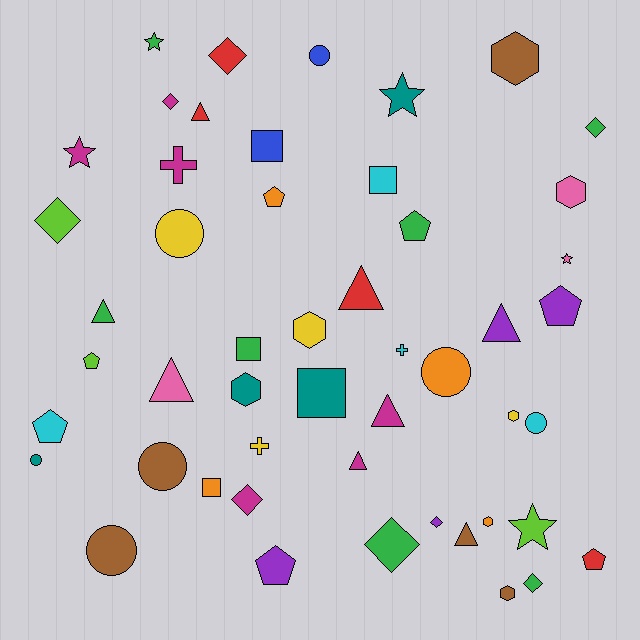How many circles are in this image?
There are 7 circles.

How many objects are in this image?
There are 50 objects.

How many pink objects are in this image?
There are 3 pink objects.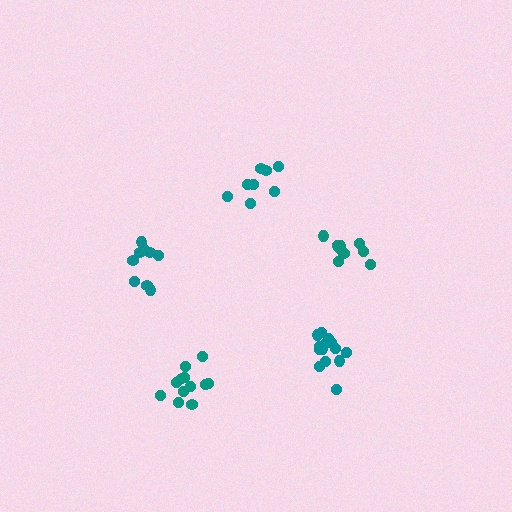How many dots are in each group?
Group 1: 10 dots, Group 2: 9 dots, Group 3: 14 dots, Group 4: 8 dots, Group 5: 12 dots (53 total).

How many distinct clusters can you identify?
There are 5 distinct clusters.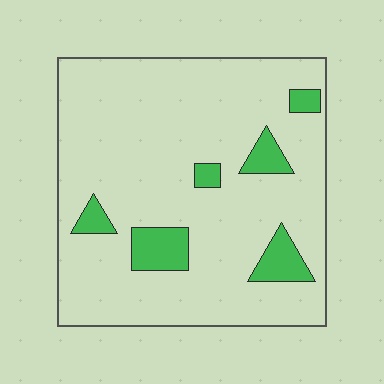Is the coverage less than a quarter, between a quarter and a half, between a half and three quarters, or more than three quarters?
Less than a quarter.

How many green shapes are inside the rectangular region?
6.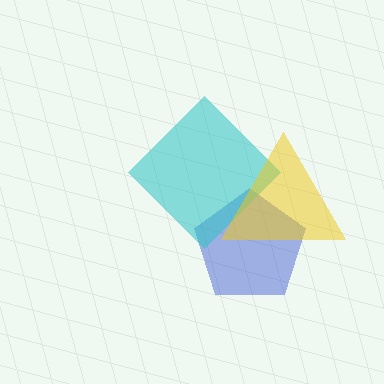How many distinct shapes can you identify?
There are 3 distinct shapes: a blue pentagon, a cyan diamond, a yellow triangle.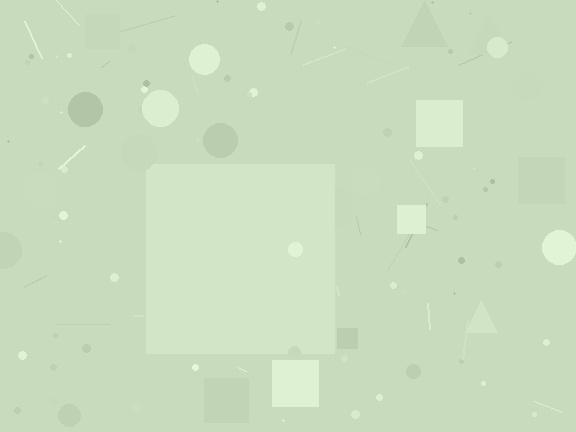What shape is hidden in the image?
A square is hidden in the image.